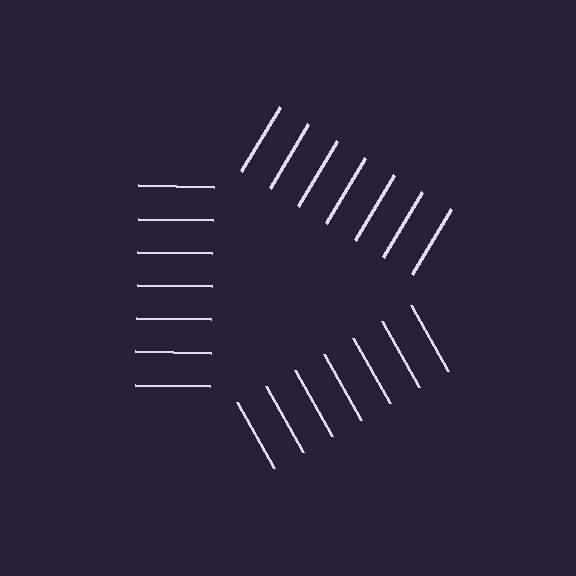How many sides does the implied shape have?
3 sides — the line-ends trace a triangle.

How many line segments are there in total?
21 — 7 along each of the 3 edges.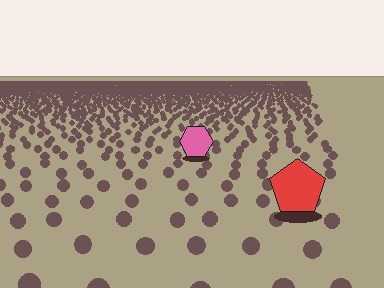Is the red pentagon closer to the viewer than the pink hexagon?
Yes. The red pentagon is closer — you can tell from the texture gradient: the ground texture is coarser near it.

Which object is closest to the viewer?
The red pentagon is closest. The texture marks near it are larger and more spread out.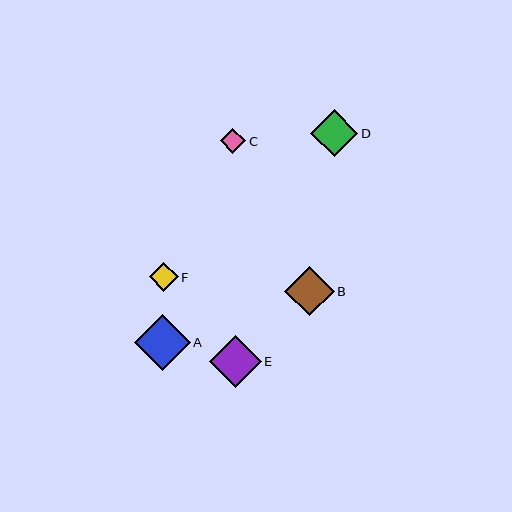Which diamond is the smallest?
Diamond C is the smallest with a size of approximately 25 pixels.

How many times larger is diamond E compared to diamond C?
Diamond E is approximately 2.1 times the size of diamond C.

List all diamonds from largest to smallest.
From largest to smallest: A, E, B, D, F, C.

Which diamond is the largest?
Diamond A is the largest with a size of approximately 56 pixels.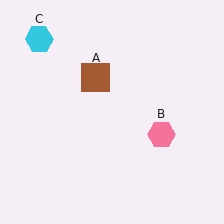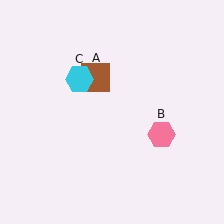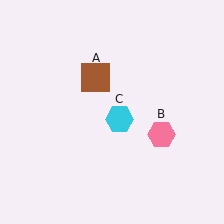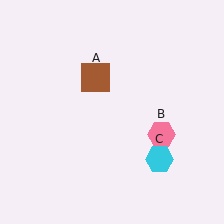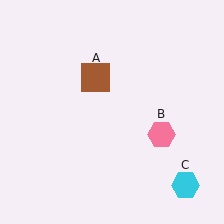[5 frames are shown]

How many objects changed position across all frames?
1 object changed position: cyan hexagon (object C).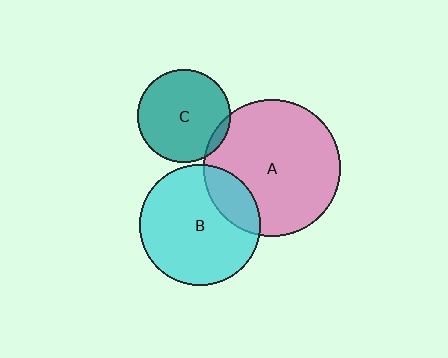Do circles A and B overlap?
Yes.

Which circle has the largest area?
Circle A (pink).